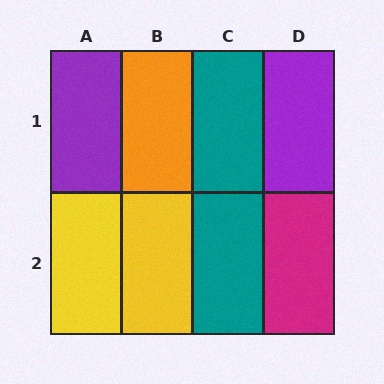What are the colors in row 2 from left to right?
Yellow, yellow, teal, magenta.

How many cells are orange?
1 cell is orange.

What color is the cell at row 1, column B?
Orange.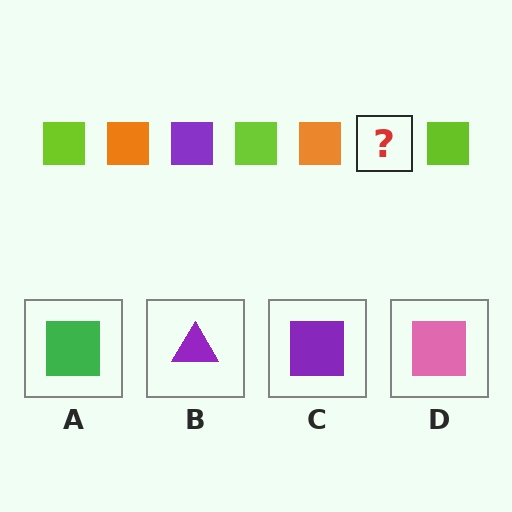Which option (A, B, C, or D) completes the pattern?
C.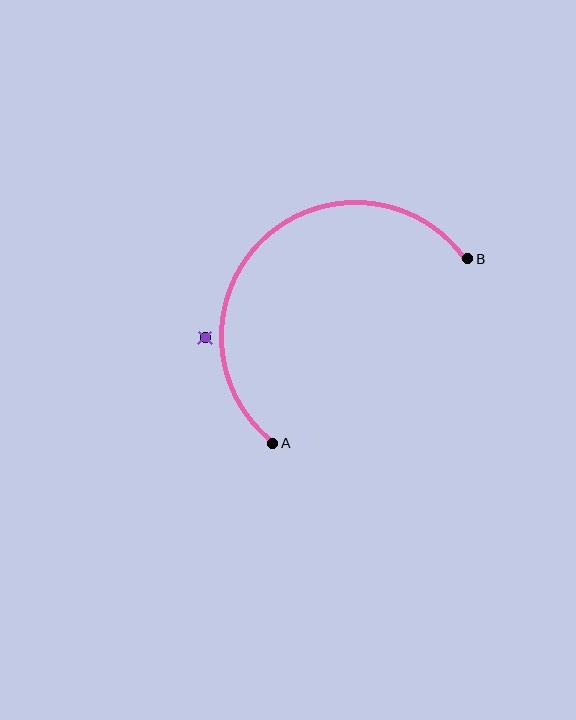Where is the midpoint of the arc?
The arc midpoint is the point on the curve farthest from the straight line joining A and B. It sits above and to the left of that line.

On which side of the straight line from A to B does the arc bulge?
The arc bulges above and to the left of the straight line connecting A and B.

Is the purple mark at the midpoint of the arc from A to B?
No — the purple mark does not lie on the arc at all. It sits slightly outside the curve.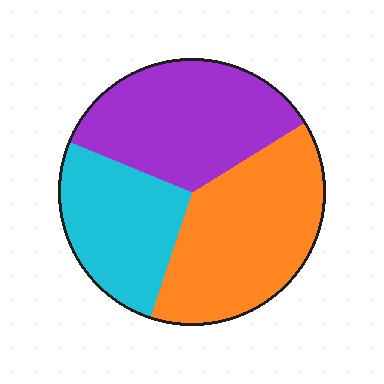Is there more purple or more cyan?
Purple.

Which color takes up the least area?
Cyan, at roughly 25%.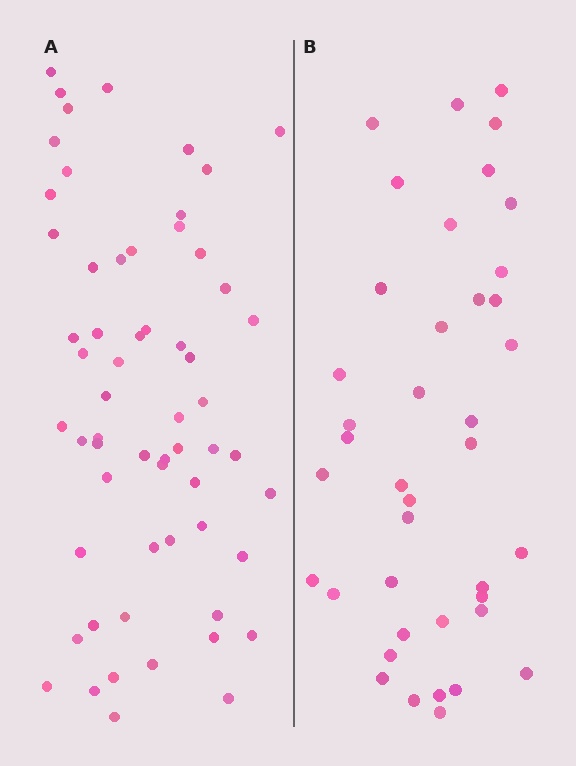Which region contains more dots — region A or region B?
Region A (the left region) has more dots.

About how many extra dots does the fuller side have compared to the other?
Region A has approximately 20 more dots than region B.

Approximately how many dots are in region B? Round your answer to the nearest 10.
About 40 dots.